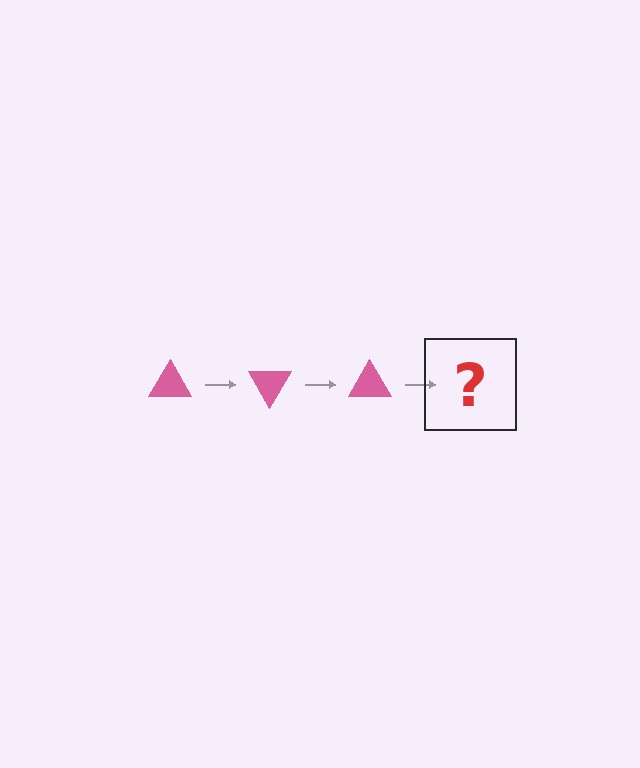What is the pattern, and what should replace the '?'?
The pattern is that the triangle rotates 60 degrees each step. The '?' should be a pink triangle rotated 180 degrees.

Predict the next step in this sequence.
The next step is a pink triangle rotated 180 degrees.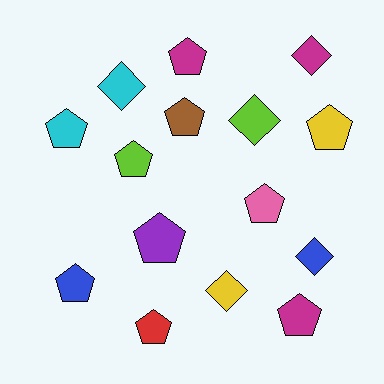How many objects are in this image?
There are 15 objects.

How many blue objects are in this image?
There are 2 blue objects.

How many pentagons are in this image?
There are 10 pentagons.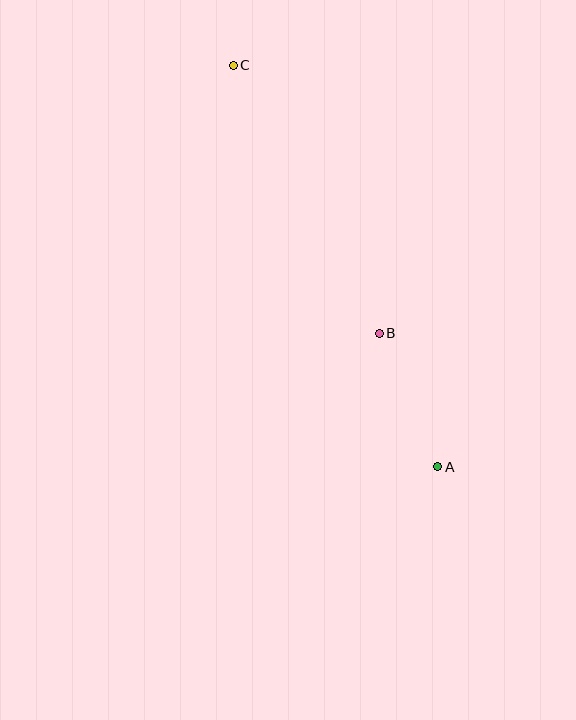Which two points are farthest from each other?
Points A and C are farthest from each other.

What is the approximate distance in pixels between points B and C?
The distance between B and C is approximately 305 pixels.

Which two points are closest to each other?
Points A and B are closest to each other.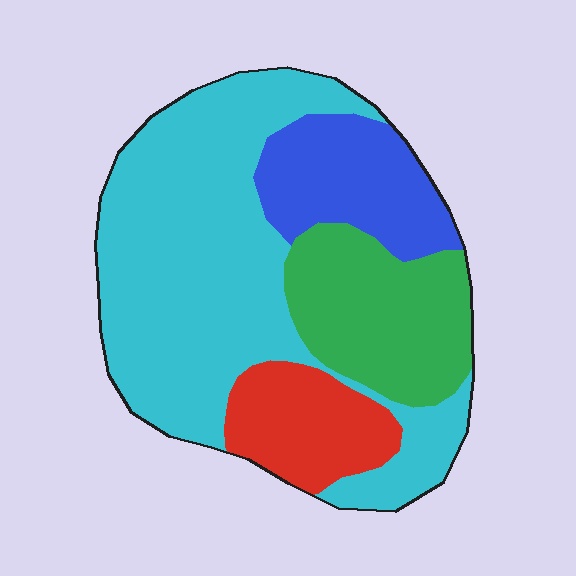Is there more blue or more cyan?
Cyan.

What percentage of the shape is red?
Red takes up less than a quarter of the shape.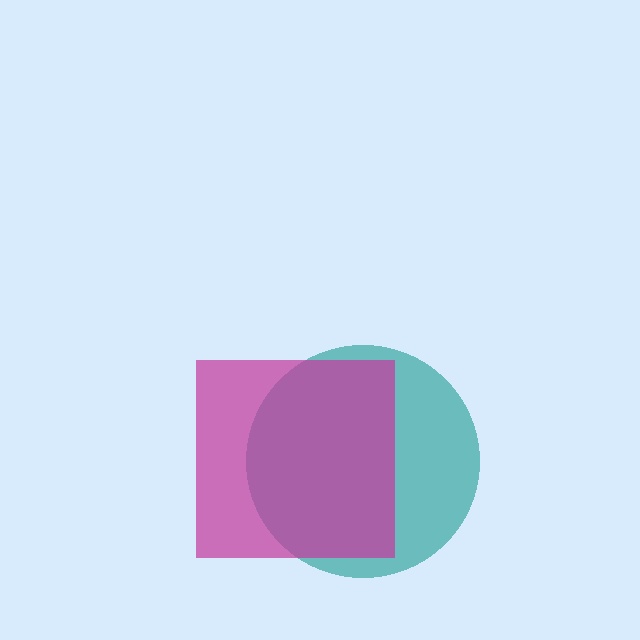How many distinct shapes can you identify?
There are 2 distinct shapes: a teal circle, a magenta square.